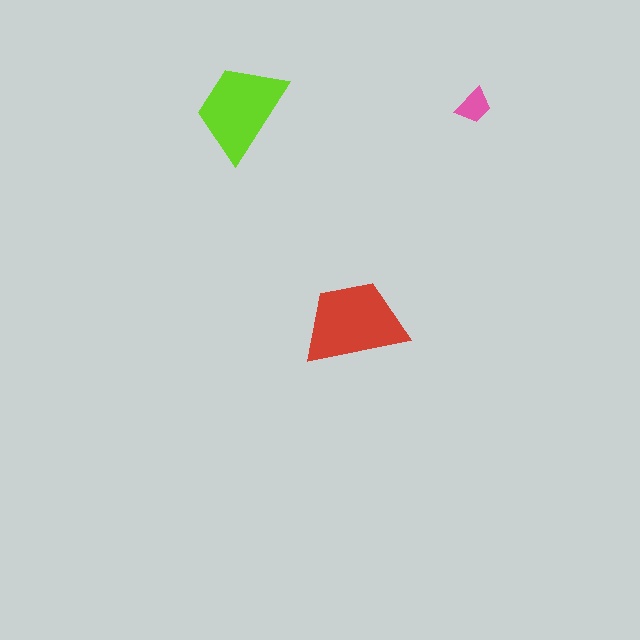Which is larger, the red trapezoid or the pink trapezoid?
The red one.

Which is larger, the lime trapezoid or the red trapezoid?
The red one.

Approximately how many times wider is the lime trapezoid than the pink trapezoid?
About 2.5 times wider.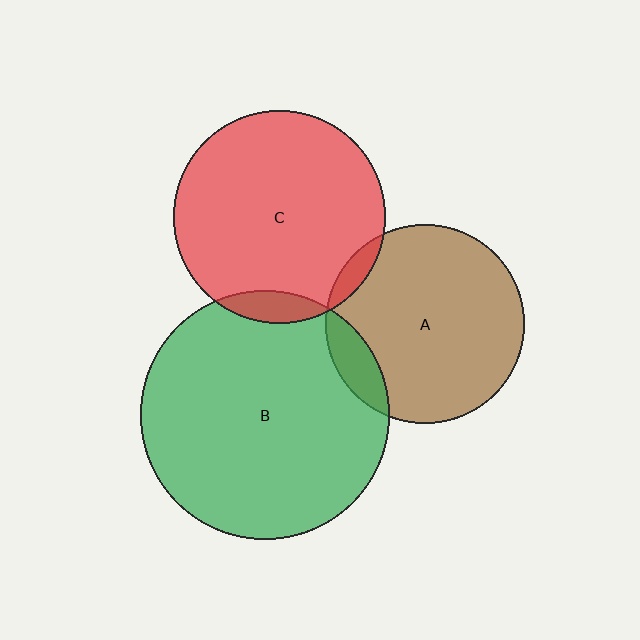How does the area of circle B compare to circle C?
Approximately 1.4 times.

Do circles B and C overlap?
Yes.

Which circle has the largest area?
Circle B (green).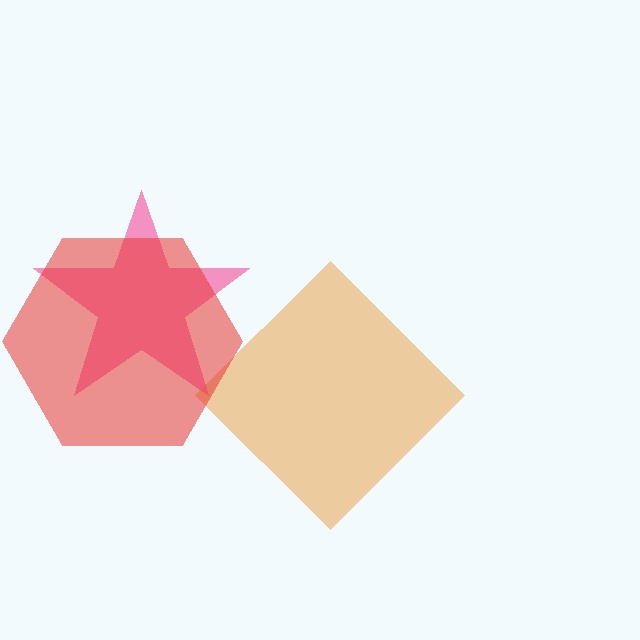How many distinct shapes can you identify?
There are 3 distinct shapes: an orange diamond, a pink star, a red hexagon.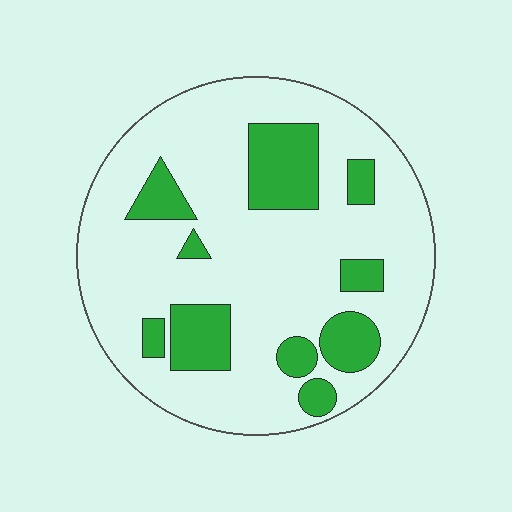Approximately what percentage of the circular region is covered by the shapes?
Approximately 20%.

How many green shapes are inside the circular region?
10.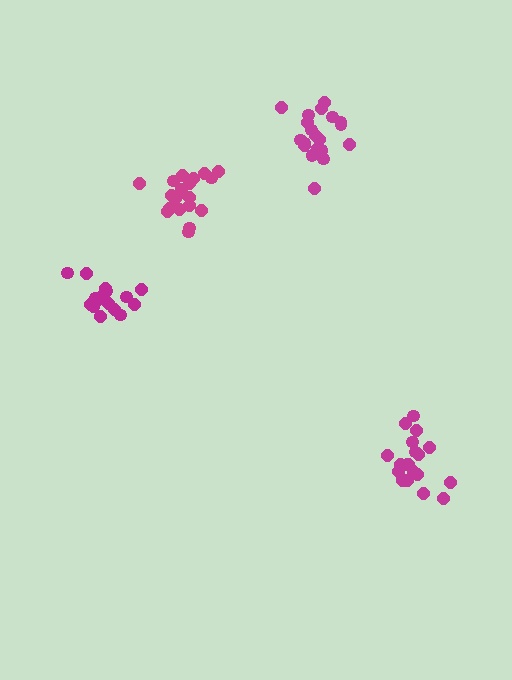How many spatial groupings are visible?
There are 4 spatial groupings.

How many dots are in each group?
Group 1: 19 dots, Group 2: 20 dots, Group 3: 16 dots, Group 4: 20 dots (75 total).